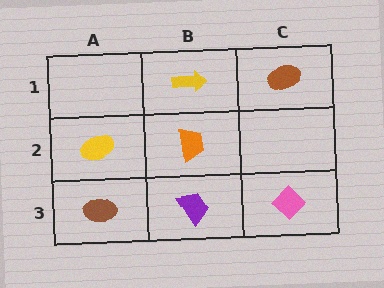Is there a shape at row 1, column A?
No, that cell is empty.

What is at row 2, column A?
A yellow ellipse.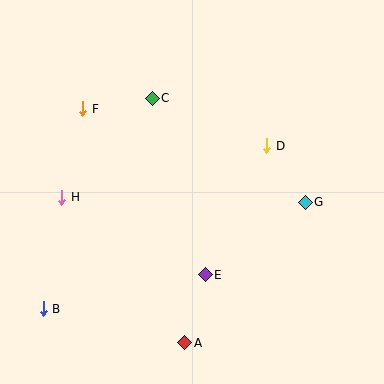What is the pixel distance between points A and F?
The distance between A and F is 256 pixels.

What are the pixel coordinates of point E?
Point E is at (205, 275).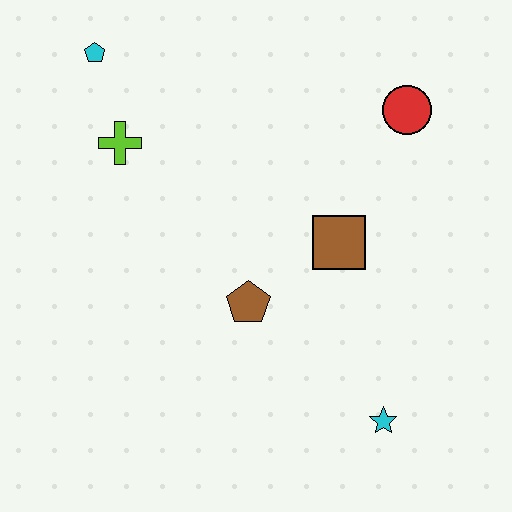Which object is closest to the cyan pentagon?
The lime cross is closest to the cyan pentagon.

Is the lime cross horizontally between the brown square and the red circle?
No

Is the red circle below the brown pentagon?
No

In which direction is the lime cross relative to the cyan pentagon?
The lime cross is below the cyan pentagon.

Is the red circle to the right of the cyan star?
Yes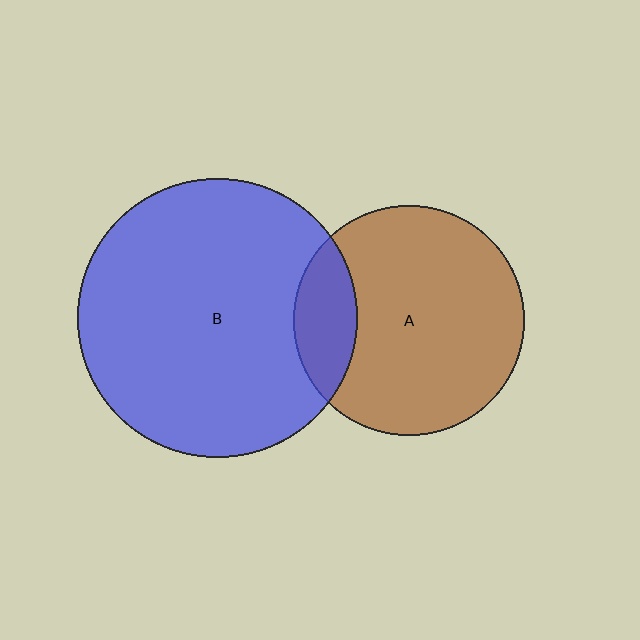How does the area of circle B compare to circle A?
Approximately 1.5 times.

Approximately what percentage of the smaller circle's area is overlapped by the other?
Approximately 15%.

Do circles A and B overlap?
Yes.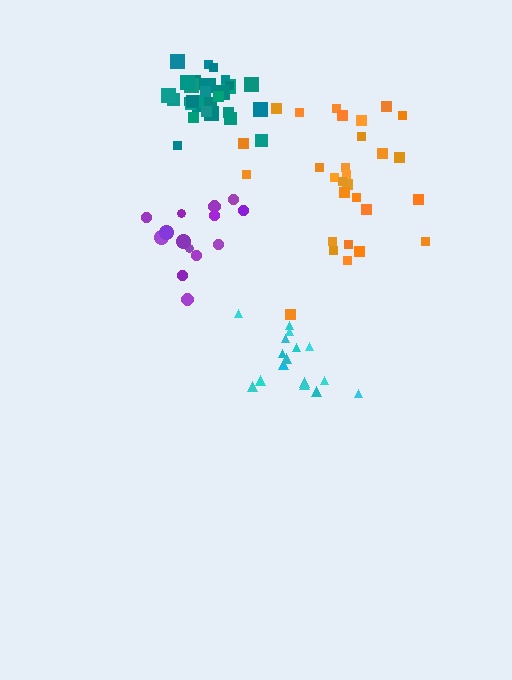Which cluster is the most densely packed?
Teal.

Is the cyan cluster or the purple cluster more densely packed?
Purple.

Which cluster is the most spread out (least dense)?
Cyan.